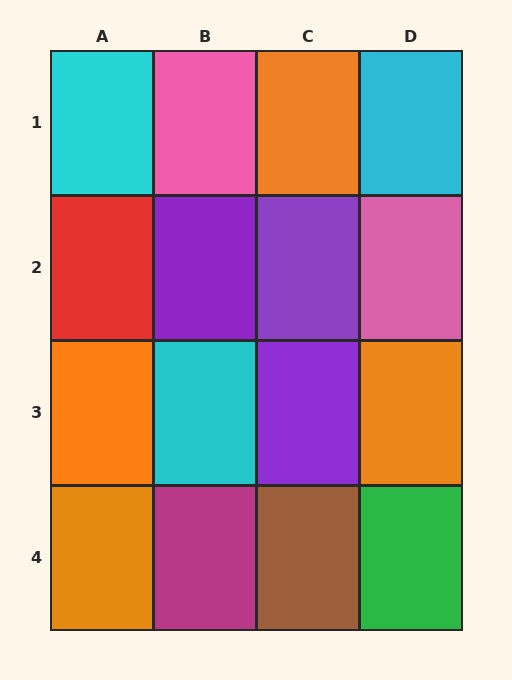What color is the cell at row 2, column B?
Purple.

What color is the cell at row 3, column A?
Orange.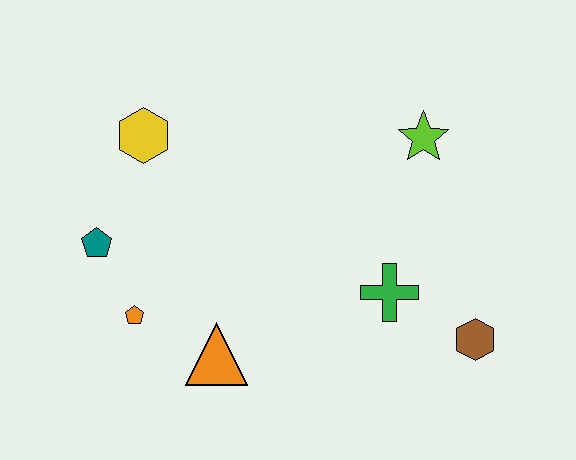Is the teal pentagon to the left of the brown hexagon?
Yes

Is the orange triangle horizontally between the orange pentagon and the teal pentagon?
No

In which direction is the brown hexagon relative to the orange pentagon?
The brown hexagon is to the right of the orange pentagon.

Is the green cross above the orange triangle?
Yes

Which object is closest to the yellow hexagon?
The teal pentagon is closest to the yellow hexagon.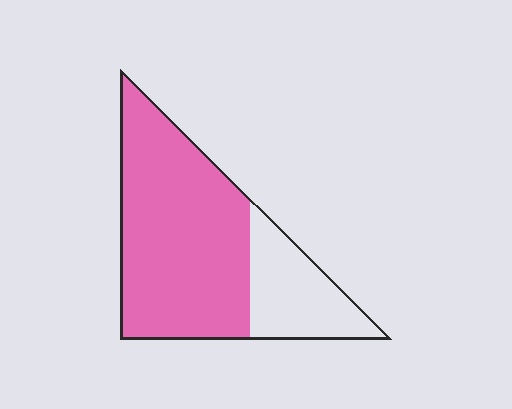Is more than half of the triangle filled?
Yes.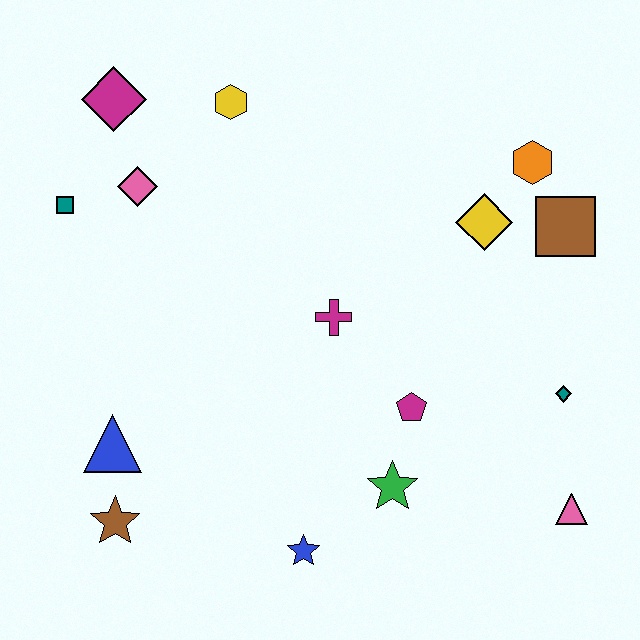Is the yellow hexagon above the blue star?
Yes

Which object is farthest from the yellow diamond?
The brown star is farthest from the yellow diamond.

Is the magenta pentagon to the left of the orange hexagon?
Yes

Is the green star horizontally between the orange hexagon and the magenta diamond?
Yes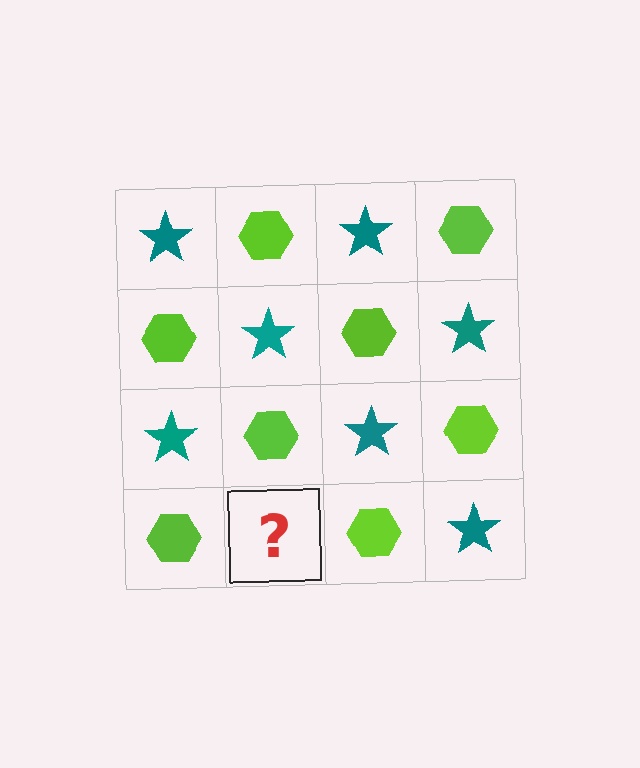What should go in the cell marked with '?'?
The missing cell should contain a teal star.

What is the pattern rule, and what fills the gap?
The rule is that it alternates teal star and lime hexagon in a checkerboard pattern. The gap should be filled with a teal star.